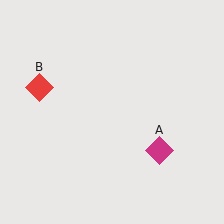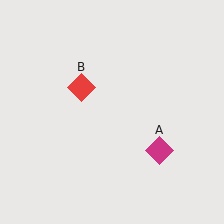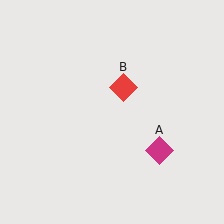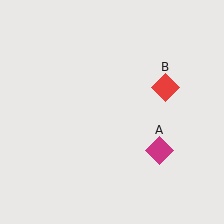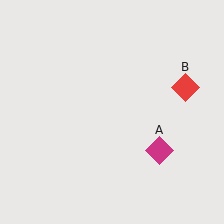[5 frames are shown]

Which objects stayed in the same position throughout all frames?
Magenta diamond (object A) remained stationary.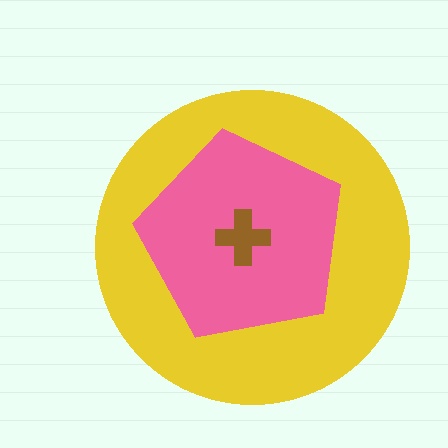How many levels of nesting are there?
3.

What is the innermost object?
The brown cross.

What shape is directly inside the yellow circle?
The pink pentagon.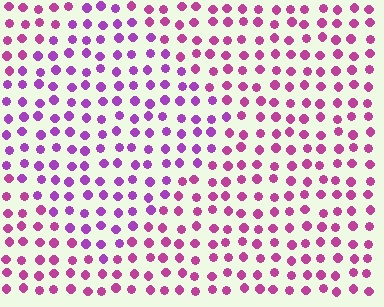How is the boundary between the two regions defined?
The boundary is defined purely by a slight shift in hue (about 29 degrees). Spacing, size, and orientation are identical on both sides.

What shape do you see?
I see a diamond.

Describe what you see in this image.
The image is filled with small magenta elements in a uniform arrangement. A diamond-shaped region is visible where the elements are tinted to a slightly different hue, forming a subtle color boundary.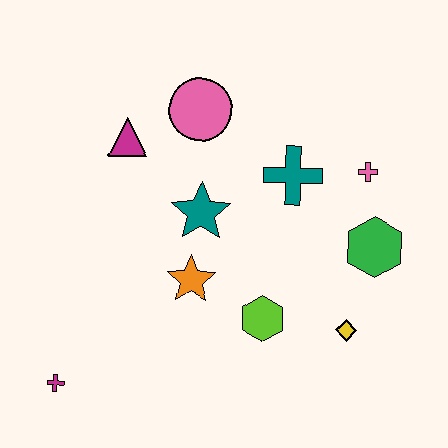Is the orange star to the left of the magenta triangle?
No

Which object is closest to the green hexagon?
The pink cross is closest to the green hexagon.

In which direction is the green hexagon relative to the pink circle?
The green hexagon is to the right of the pink circle.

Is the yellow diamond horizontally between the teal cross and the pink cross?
Yes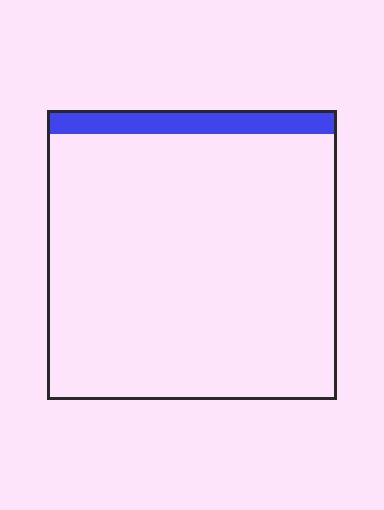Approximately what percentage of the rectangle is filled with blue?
Approximately 10%.